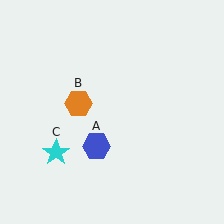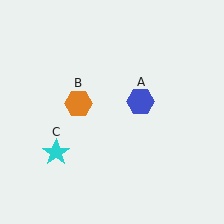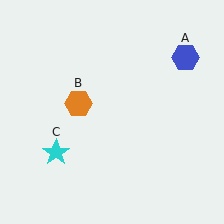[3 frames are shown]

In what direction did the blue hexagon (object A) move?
The blue hexagon (object A) moved up and to the right.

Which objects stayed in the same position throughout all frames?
Orange hexagon (object B) and cyan star (object C) remained stationary.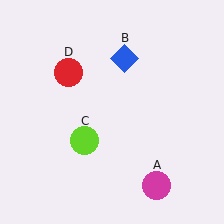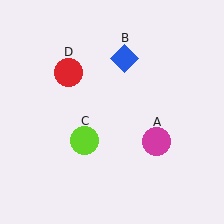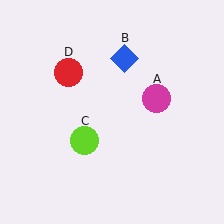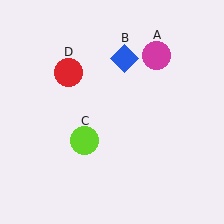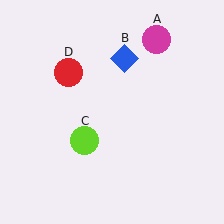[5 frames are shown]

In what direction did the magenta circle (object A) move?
The magenta circle (object A) moved up.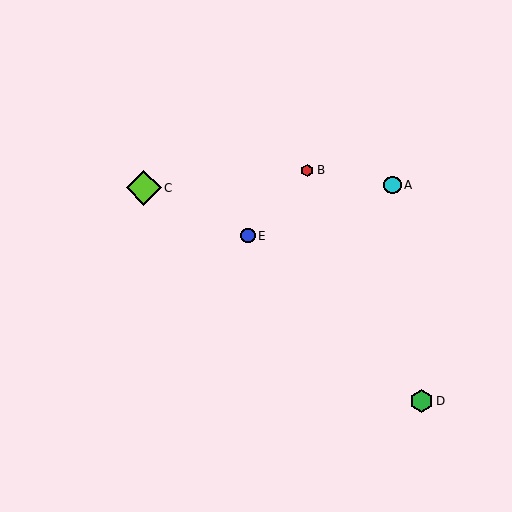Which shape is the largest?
The lime diamond (labeled C) is the largest.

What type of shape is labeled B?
Shape B is a red hexagon.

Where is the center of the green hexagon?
The center of the green hexagon is at (422, 401).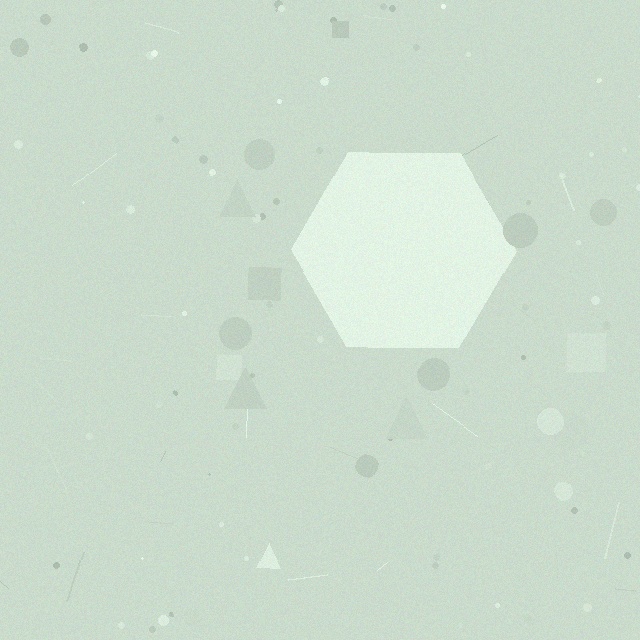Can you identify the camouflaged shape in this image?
The camouflaged shape is a hexagon.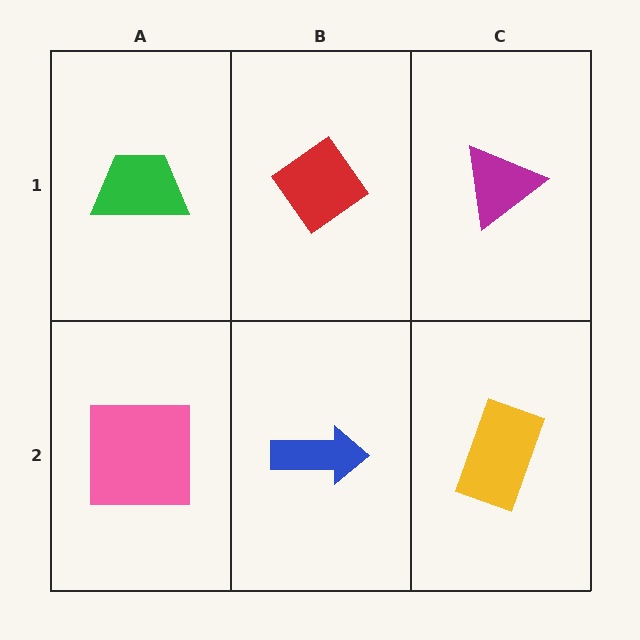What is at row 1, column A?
A green trapezoid.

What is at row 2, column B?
A blue arrow.